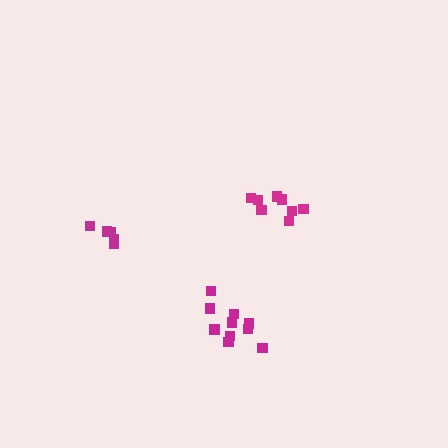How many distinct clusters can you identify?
There are 3 distinct clusters.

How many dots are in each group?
Group 1: 10 dots, Group 2: 8 dots, Group 3: 5 dots (23 total).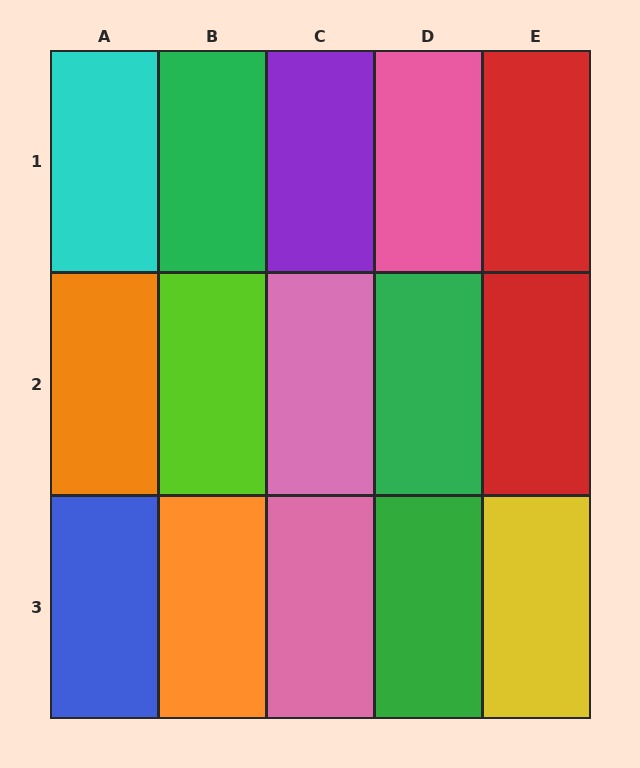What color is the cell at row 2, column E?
Red.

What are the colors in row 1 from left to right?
Cyan, green, purple, pink, red.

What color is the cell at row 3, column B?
Orange.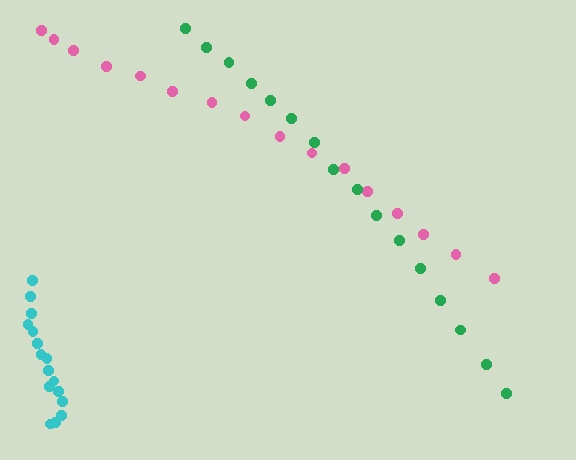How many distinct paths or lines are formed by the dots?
There are 3 distinct paths.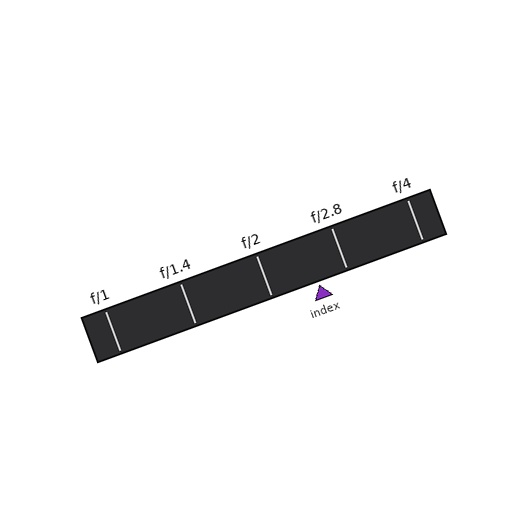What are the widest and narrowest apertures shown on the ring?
The widest aperture shown is f/1 and the narrowest is f/4.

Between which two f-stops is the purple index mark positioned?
The index mark is between f/2 and f/2.8.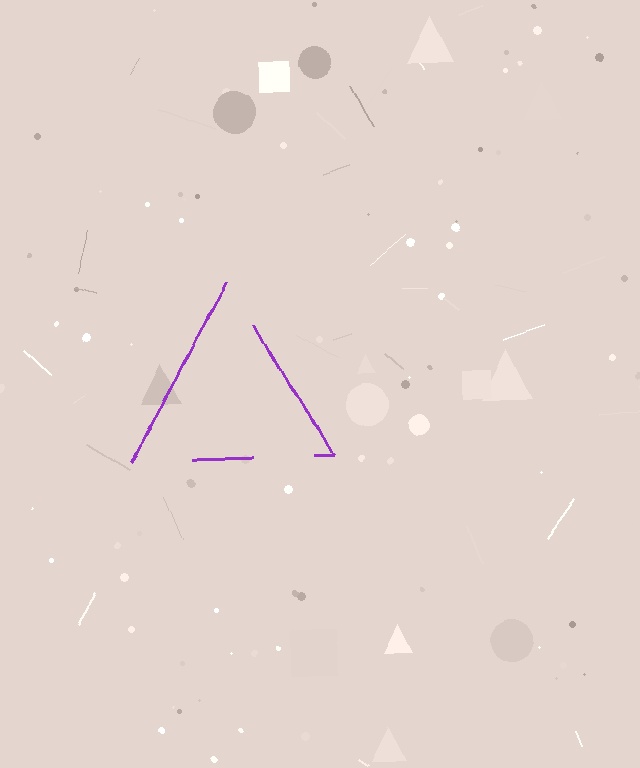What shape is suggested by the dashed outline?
The dashed outline suggests a triangle.